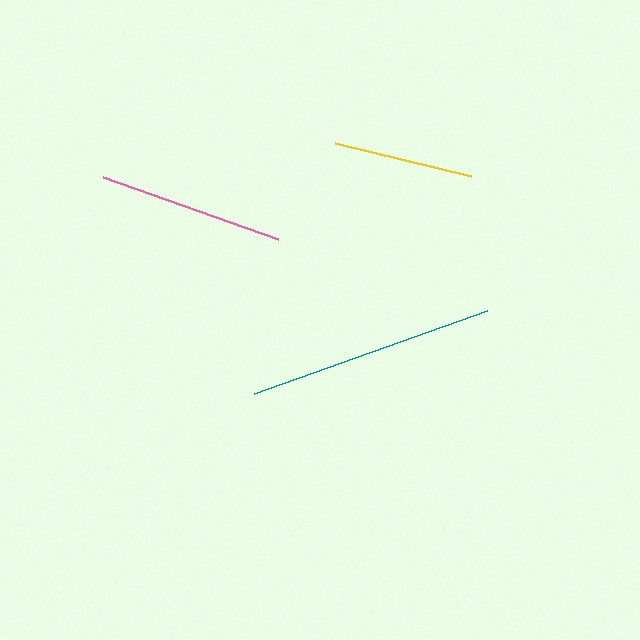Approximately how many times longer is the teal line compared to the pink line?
The teal line is approximately 1.3 times the length of the pink line.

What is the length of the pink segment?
The pink segment is approximately 186 pixels long.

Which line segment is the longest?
The teal line is the longest at approximately 247 pixels.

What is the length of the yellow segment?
The yellow segment is approximately 140 pixels long.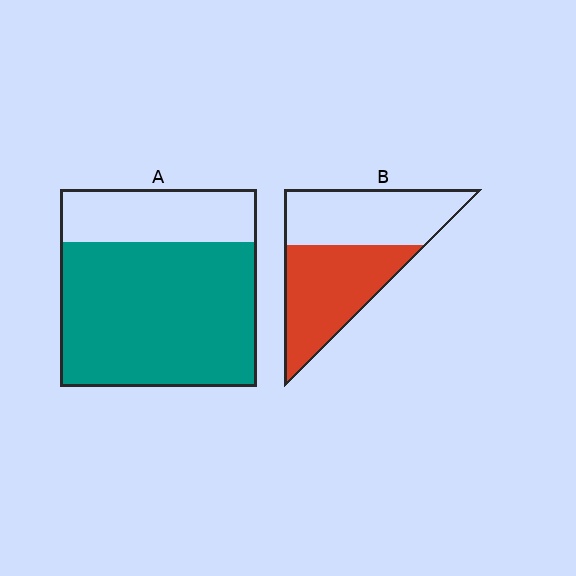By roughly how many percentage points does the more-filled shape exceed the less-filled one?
By roughly 20 percentage points (A over B).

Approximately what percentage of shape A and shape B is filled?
A is approximately 75% and B is approximately 50%.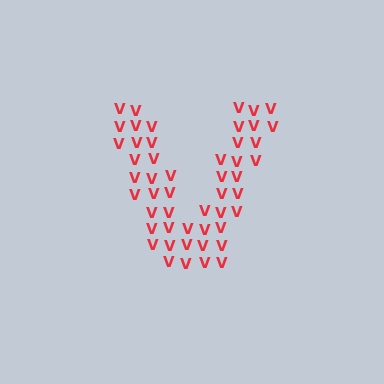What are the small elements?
The small elements are letter V's.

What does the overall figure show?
The overall figure shows the letter V.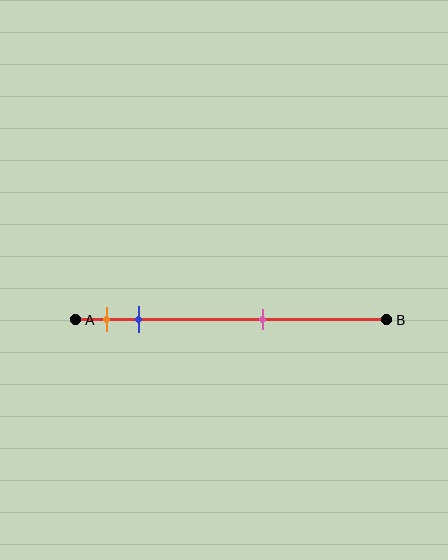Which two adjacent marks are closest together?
The orange and blue marks are the closest adjacent pair.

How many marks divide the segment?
There are 3 marks dividing the segment.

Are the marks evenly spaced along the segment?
No, the marks are not evenly spaced.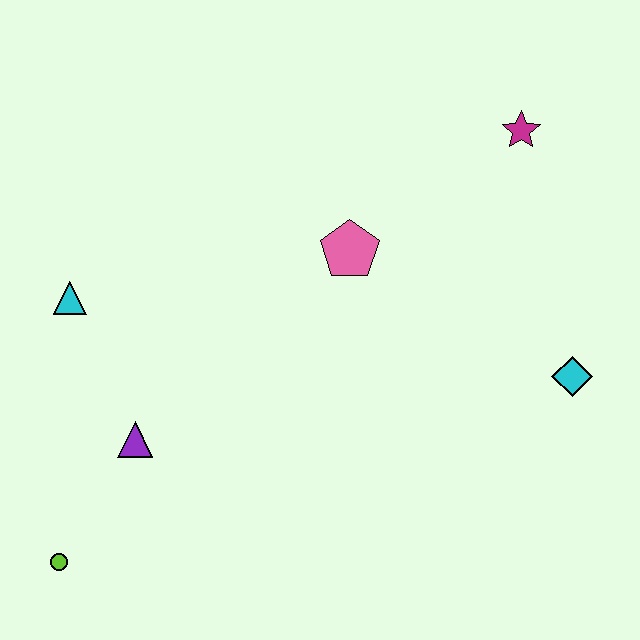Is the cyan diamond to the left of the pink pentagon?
No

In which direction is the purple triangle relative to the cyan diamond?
The purple triangle is to the left of the cyan diamond.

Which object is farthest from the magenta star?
The lime circle is farthest from the magenta star.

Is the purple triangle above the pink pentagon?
No